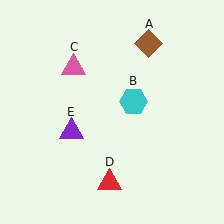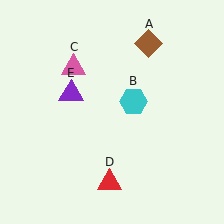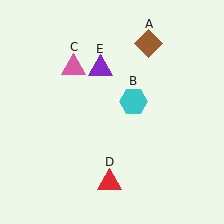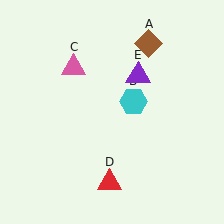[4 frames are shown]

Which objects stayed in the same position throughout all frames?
Brown diamond (object A) and cyan hexagon (object B) and pink triangle (object C) and red triangle (object D) remained stationary.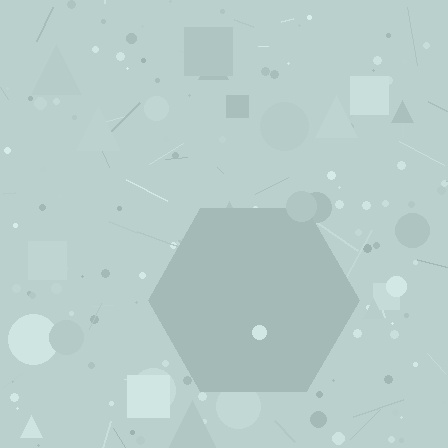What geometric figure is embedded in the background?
A hexagon is embedded in the background.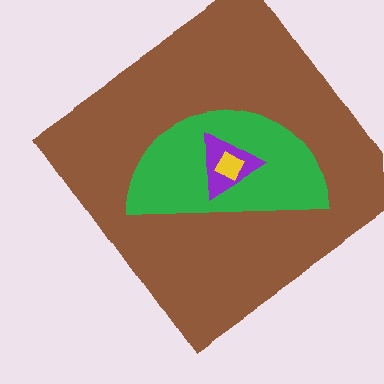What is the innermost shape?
The yellow diamond.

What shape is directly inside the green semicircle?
The purple triangle.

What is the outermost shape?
The brown diamond.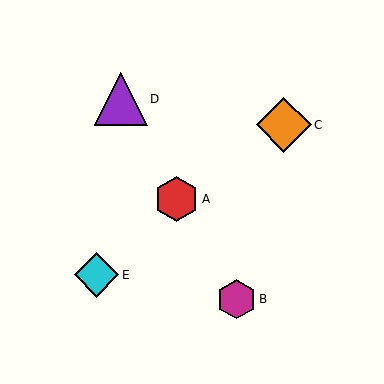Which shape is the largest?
The orange diamond (labeled C) is the largest.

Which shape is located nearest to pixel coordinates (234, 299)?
The magenta hexagon (labeled B) at (236, 299) is nearest to that location.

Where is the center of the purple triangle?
The center of the purple triangle is at (121, 99).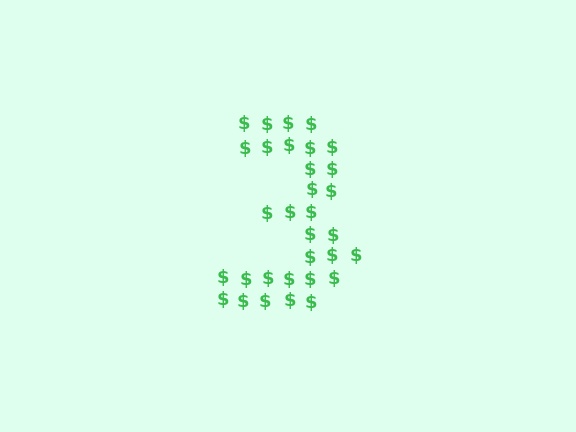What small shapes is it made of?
It is made of small dollar signs.